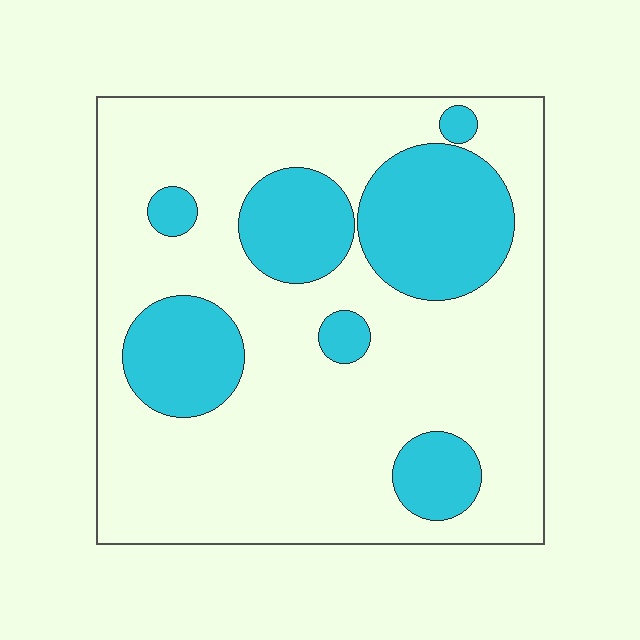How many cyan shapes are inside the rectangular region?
7.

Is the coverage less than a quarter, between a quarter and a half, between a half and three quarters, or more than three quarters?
Between a quarter and a half.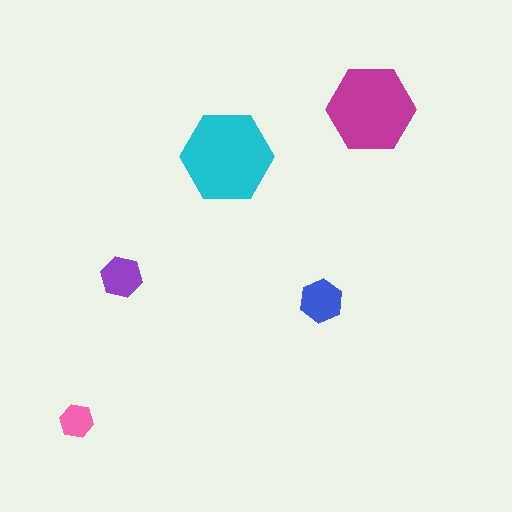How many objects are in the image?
There are 5 objects in the image.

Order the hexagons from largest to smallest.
the cyan one, the magenta one, the blue one, the purple one, the pink one.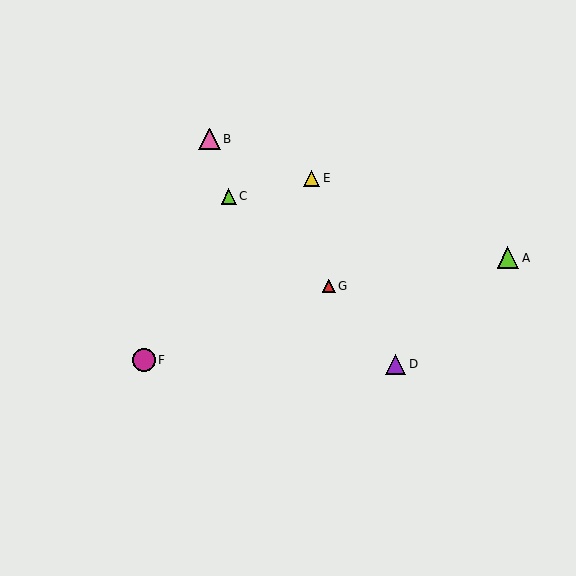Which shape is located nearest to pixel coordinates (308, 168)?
The yellow triangle (labeled E) at (312, 178) is nearest to that location.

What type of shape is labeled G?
Shape G is a red triangle.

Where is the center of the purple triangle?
The center of the purple triangle is at (396, 364).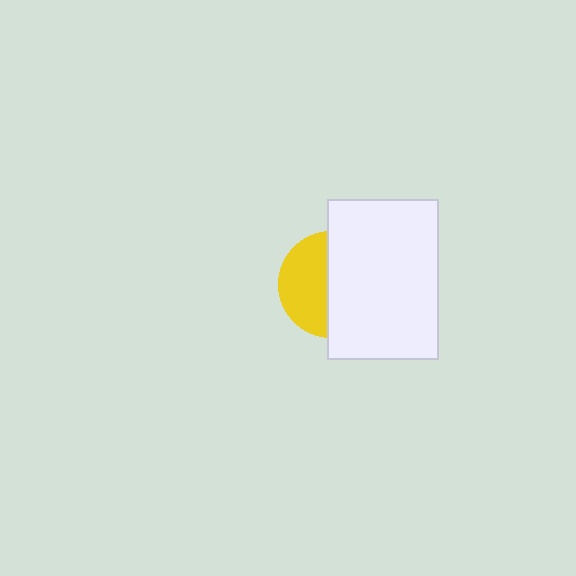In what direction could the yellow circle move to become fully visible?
The yellow circle could move left. That would shift it out from behind the white rectangle entirely.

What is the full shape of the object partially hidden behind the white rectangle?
The partially hidden object is a yellow circle.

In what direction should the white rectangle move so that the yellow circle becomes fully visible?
The white rectangle should move right. That is the shortest direction to clear the overlap and leave the yellow circle fully visible.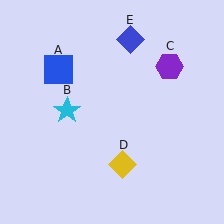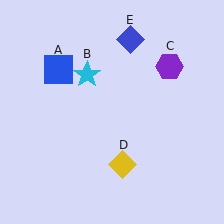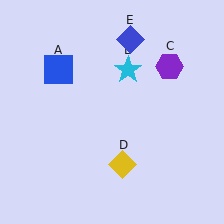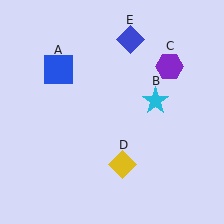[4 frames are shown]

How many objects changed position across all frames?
1 object changed position: cyan star (object B).